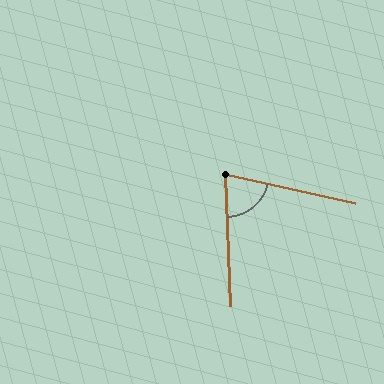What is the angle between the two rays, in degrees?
Approximately 75 degrees.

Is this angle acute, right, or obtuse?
It is acute.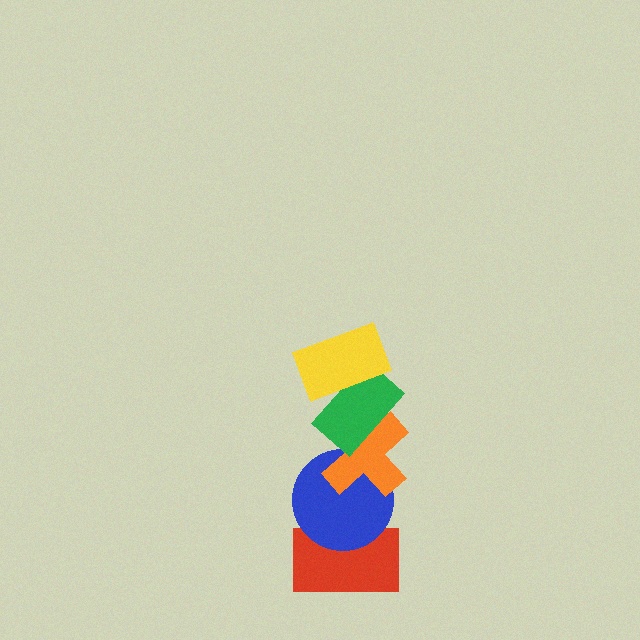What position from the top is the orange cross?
The orange cross is 3rd from the top.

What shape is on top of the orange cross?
The green rectangle is on top of the orange cross.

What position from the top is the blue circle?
The blue circle is 4th from the top.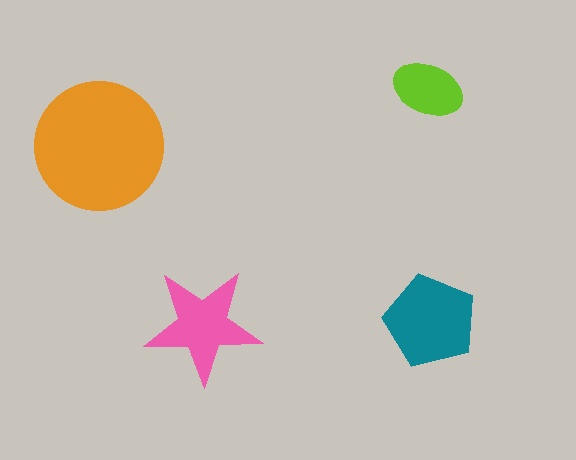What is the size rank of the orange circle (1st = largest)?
1st.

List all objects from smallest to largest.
The lime ellipse, the pink star, the teal pentagon, the orange circle.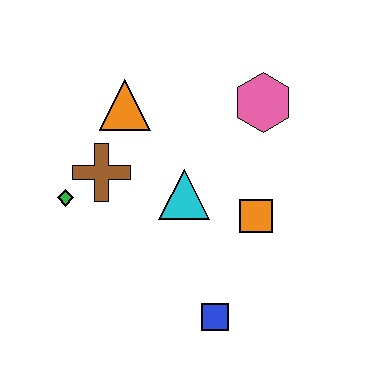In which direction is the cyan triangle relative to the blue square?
The cyan triangle is above the blue square.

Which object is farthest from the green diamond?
The pink hexagon is farthest from the green diamond.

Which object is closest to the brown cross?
The green diamond is closest to the brown cross.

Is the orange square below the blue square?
No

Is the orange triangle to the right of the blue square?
No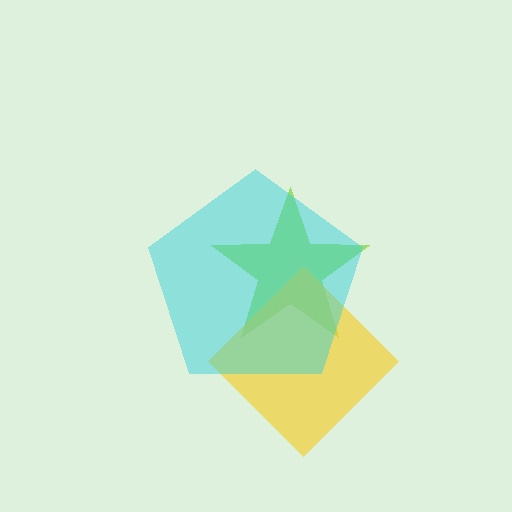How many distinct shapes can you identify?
There are 3 distinct shapes: a lime star, a yellow diamond, a cyan pentagon.